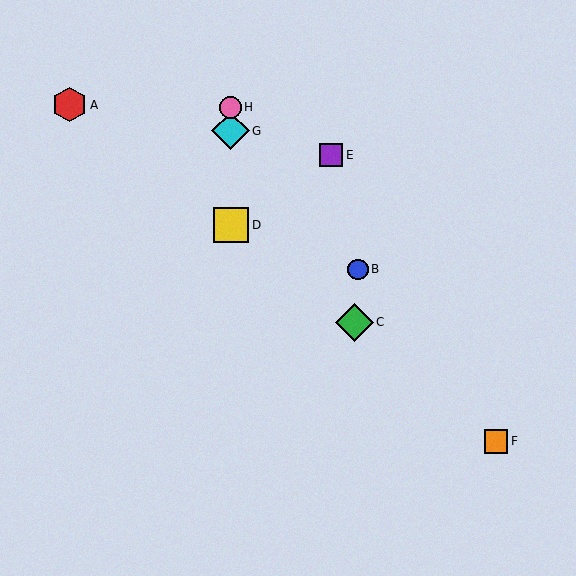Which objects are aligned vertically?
Objects D, G, H are aligned vertically.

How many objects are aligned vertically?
3 objects (D, G, H) are aligned vertically.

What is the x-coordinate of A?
Object A is at x≈69.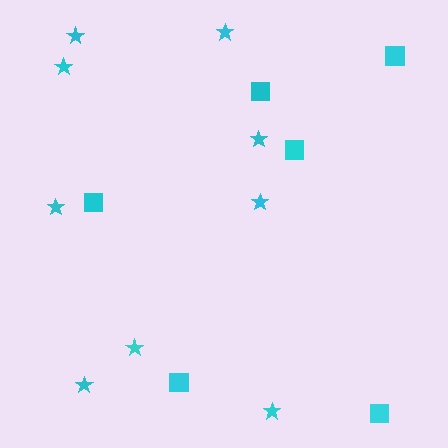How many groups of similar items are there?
There are 2 groups: one group of squares (6) and one group of stars (9).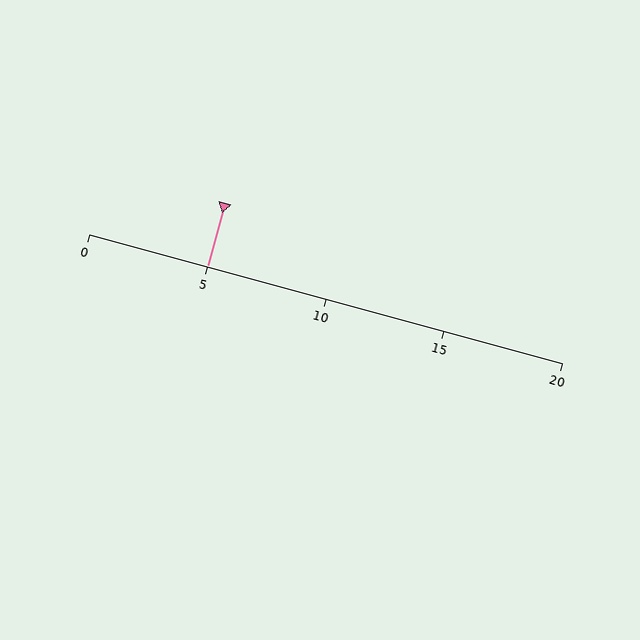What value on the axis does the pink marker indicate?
The marker indicates approximately 5.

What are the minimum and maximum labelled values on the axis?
The axis runs from 0 to 20.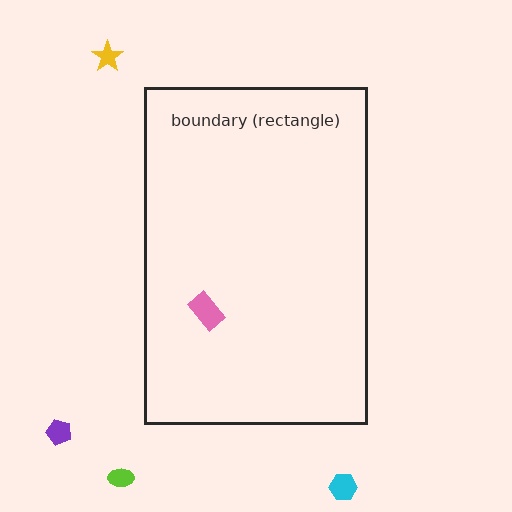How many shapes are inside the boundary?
1 inside, 4 outside.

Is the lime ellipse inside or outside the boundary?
Outside.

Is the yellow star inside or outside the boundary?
Outside.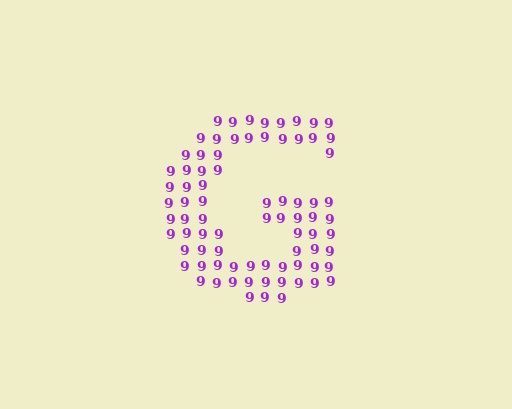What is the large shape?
The large shape is the letter G.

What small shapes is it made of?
It is made of small digit 9's.